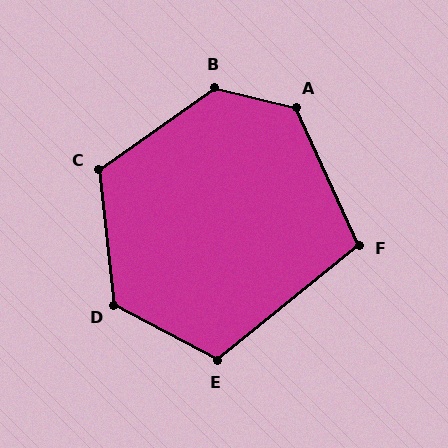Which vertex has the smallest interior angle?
F, at approximately 105 degrees.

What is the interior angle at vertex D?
Approximately 125 degrees (obtuse).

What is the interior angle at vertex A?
Approximately 129 degrees (obtuse).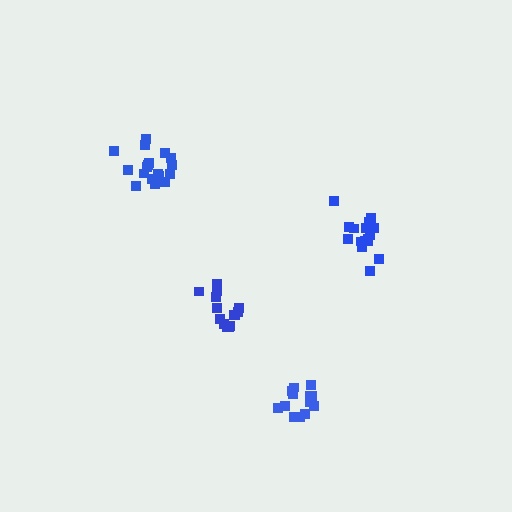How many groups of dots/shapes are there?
There are 4 groups.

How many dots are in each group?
Group 1: 18 dots, Group 2: 17 dots, Group 3: 13 dots, Group 4: 15 dots (63 total).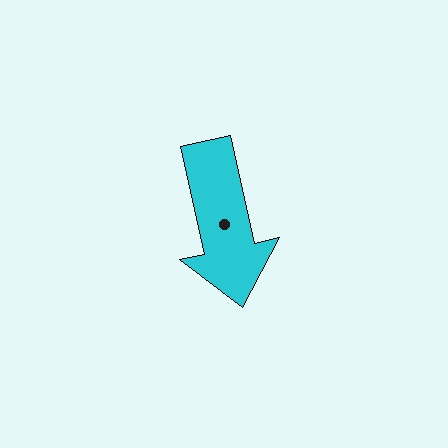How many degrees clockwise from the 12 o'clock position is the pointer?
Approximately 167 degrees.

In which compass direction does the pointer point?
South.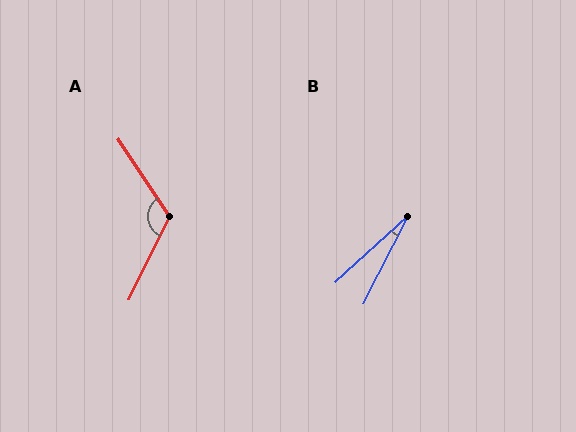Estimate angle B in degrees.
Approximately 20 degrees.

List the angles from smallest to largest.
B (20°), A (121°).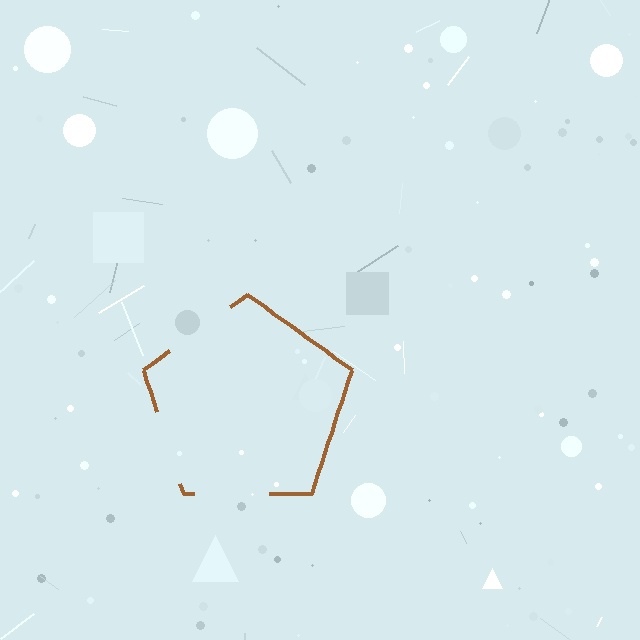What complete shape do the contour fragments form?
The contour fragments form a pentagon.